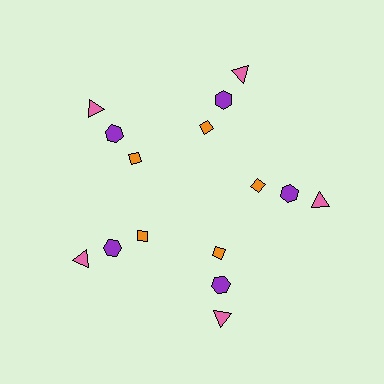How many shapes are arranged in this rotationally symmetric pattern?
There are 15 shapes, arranged in 5 groups of 3.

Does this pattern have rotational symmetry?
Yes, this pattern has 5-fold rotational symmetry. It looks the same after rotating 72 degrees around the center.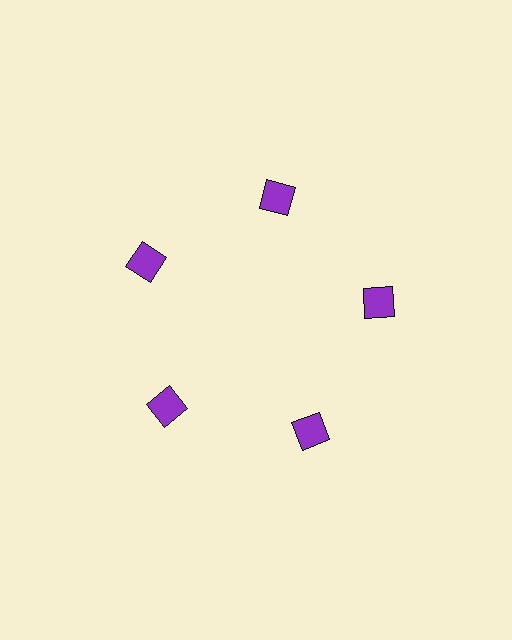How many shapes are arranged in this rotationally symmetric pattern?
There are 5 shapes, arranged in 5 groups of 1.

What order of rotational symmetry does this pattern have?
This pattern has 5-fold rotational symmetry.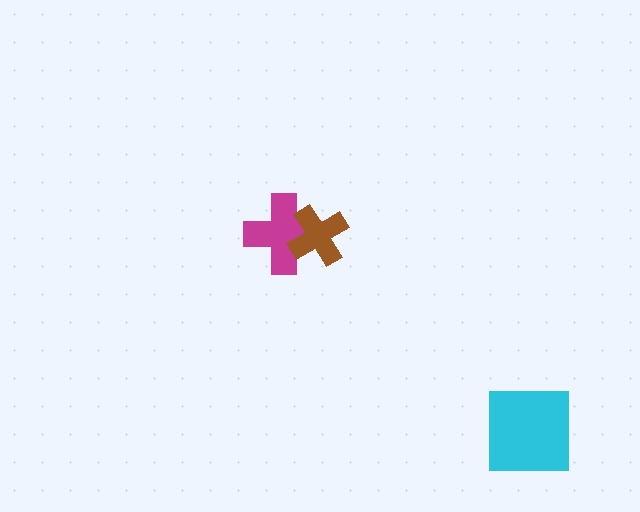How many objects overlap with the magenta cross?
1 object overlaps with the magenta cross.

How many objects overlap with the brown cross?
1 object overlaps with the brown cross.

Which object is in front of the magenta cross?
The brown cross is in front of the magenta cross.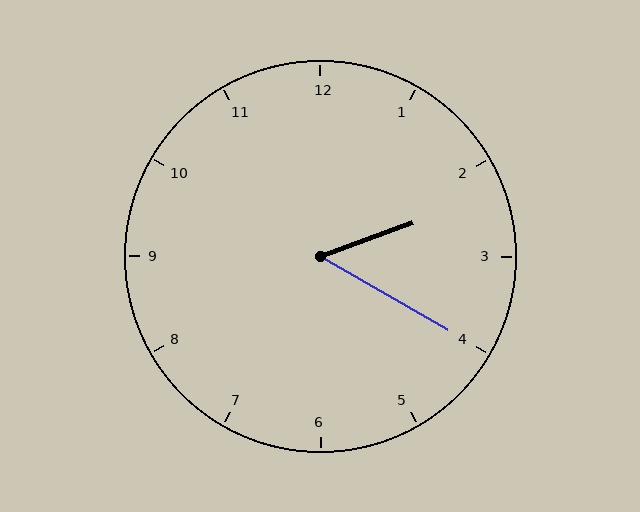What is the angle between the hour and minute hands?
Approximately 50 degrees.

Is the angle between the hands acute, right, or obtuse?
It is acute.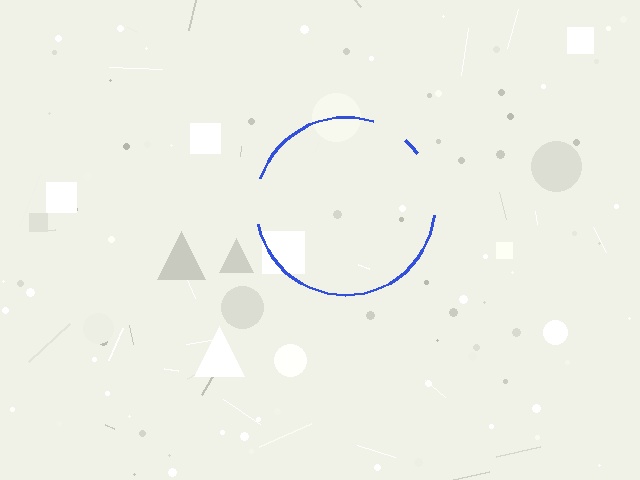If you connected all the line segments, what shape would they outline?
They would outline a circle.